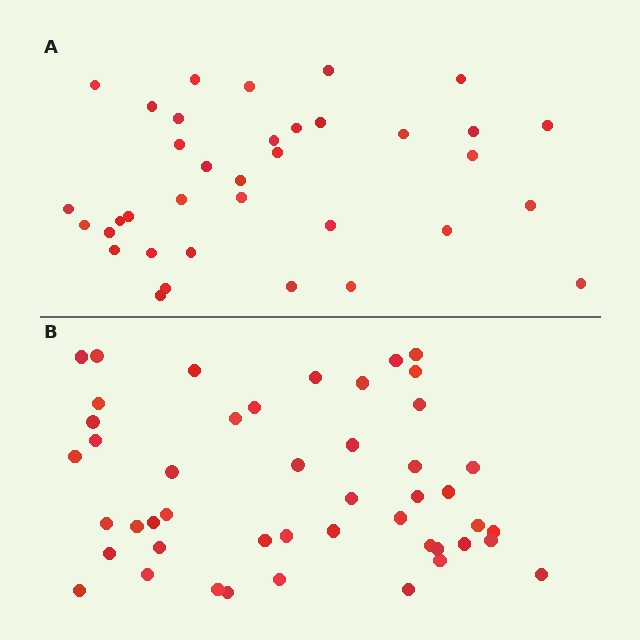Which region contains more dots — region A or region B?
Region B (the bottom region) has more dots.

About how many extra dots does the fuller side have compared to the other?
Region B has roughly 12 or so more dots than region A.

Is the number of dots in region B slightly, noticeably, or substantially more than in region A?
Region B has noticeably more, but not dramatically so. The ratio is roughly 1.3 to 1.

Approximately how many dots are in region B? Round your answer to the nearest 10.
About 50 dots. (The exact count is 47, which rounds to 50.)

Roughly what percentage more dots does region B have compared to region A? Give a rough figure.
About 30% more.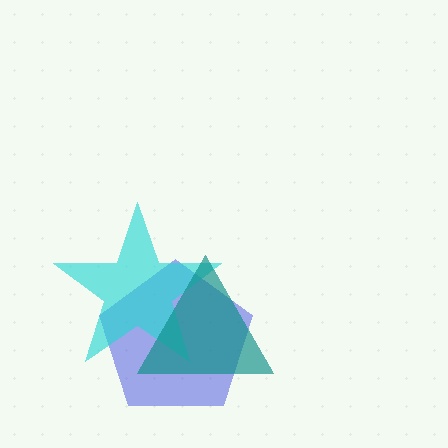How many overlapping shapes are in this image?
There are 3 overlapping shapes in the image.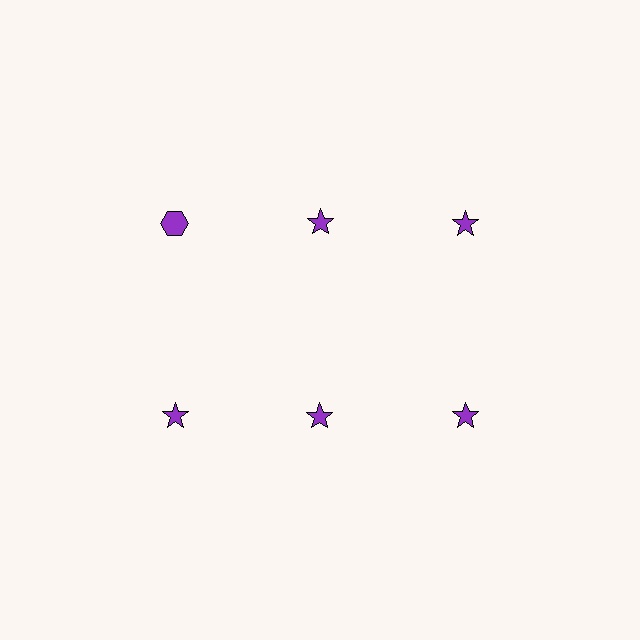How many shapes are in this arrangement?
There are 6 shapes arranged in a grid pattern.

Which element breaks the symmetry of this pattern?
The purple hexagon in the top row, leftmost column breaks the symmetry. All other shapes are purple stars.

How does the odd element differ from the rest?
It has a different shape: hexagon instead of star.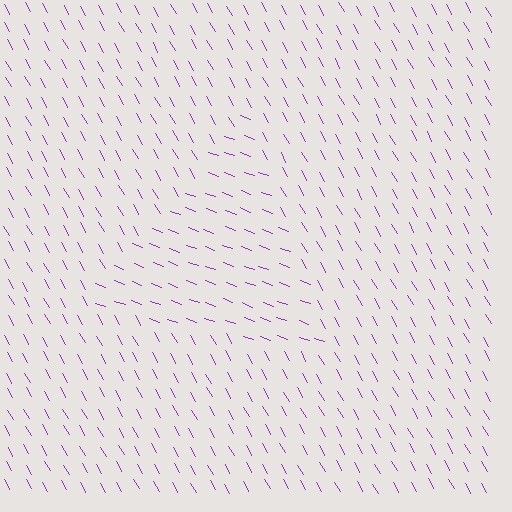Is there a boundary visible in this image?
Yes, there is a texture boundary formed by a change in line orientation.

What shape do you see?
I see a triangle.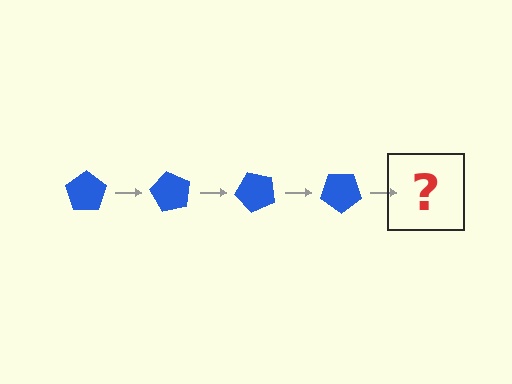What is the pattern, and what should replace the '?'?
The pattern is that the pentagon rotates 60 degrees each step. The '?' should be a blue pentagon rotated 240 degrees.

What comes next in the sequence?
The next element should be a blue pentagon rotated 240 degrees.